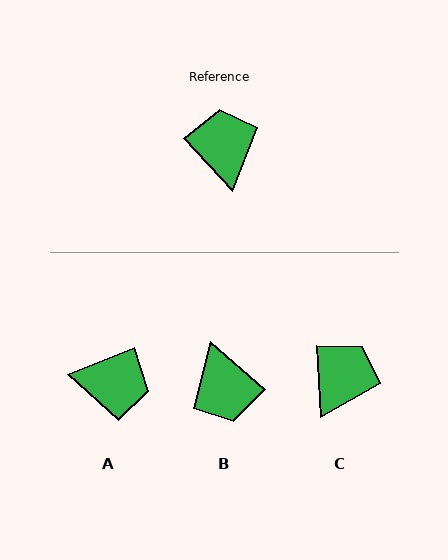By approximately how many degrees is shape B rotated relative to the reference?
Approximately 174 degrees clockwise.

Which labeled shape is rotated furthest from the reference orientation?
B, about 174 degrees away.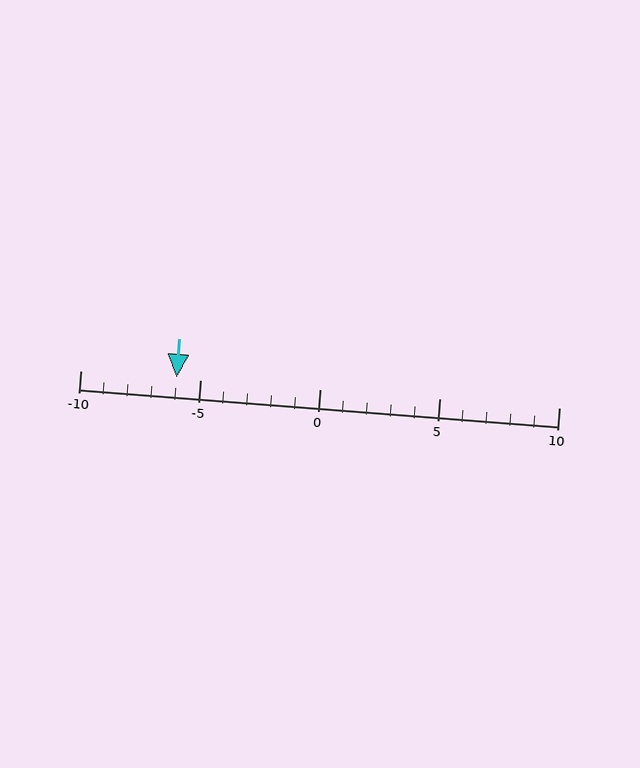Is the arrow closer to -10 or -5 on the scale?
The arrow is closer to -5.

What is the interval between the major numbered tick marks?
The major tick marks are spaced 5 units apart.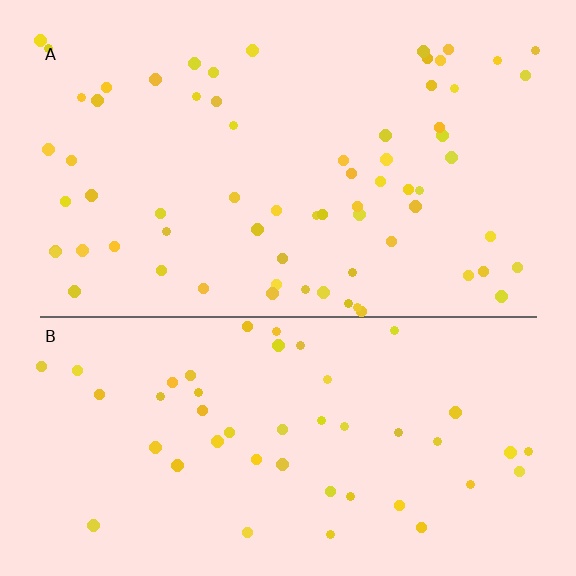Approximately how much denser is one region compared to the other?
Approximately 1.4× — region A over region B.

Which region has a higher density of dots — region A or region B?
A (the top).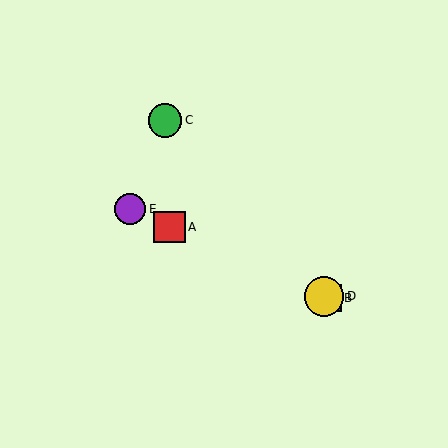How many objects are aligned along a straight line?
4 objects (A, B, D, E) are aligned along a straight line.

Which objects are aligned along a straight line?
Objects A, B, D, E are aligned along a straight line.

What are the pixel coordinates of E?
Object E is at (130, 209).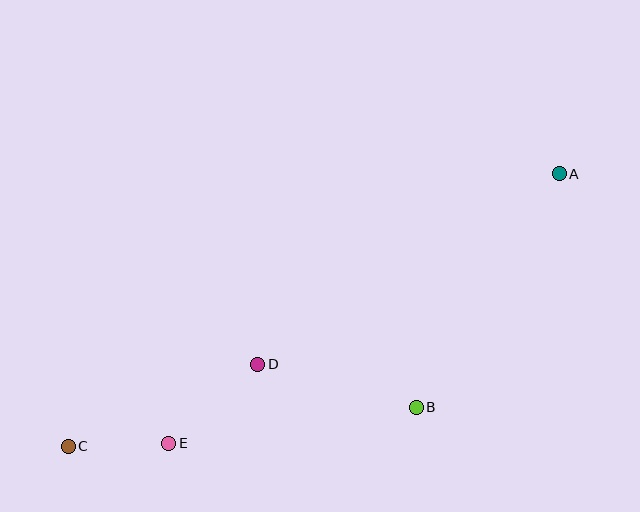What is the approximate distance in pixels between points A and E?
The distance between A and E is approximately 474 pixels.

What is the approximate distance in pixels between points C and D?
The distance between C and D is approximately 207 pixels.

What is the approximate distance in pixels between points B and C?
The distance between B and C is approximately 350 pixels.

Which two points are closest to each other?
Points C and E are closest to each other.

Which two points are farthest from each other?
Points A and C are farthest from each other.